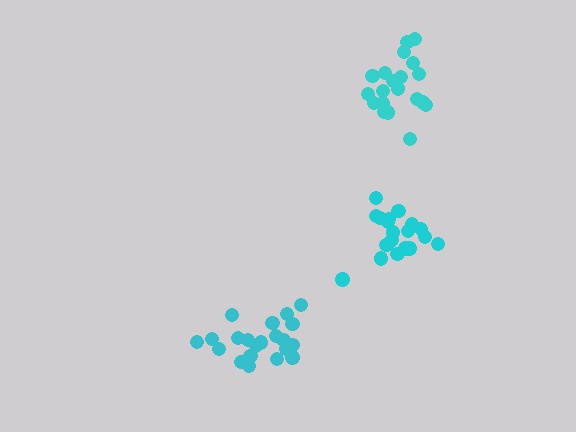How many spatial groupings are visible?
There are 3 spatial groupings.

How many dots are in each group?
Group 1: 20 dots, Group 2: 21 dots, Group 3: 20 dots (61 total).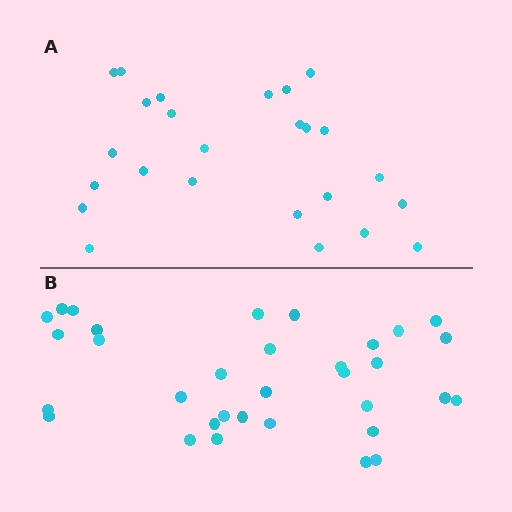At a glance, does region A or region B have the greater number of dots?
Region B (the bottom region) has more dots.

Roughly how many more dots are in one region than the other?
Region B has roughly 8 or so more dots than region A.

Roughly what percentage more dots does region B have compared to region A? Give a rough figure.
About 30% more.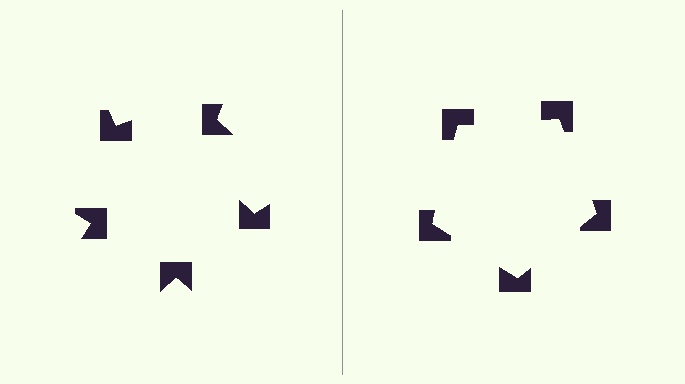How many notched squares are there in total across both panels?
10 — 5 on each side.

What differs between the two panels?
The notched squares are positioned identically on both sides; only the wedge orientations differ. On the right they align to a pentagon; on the left they are misaligned.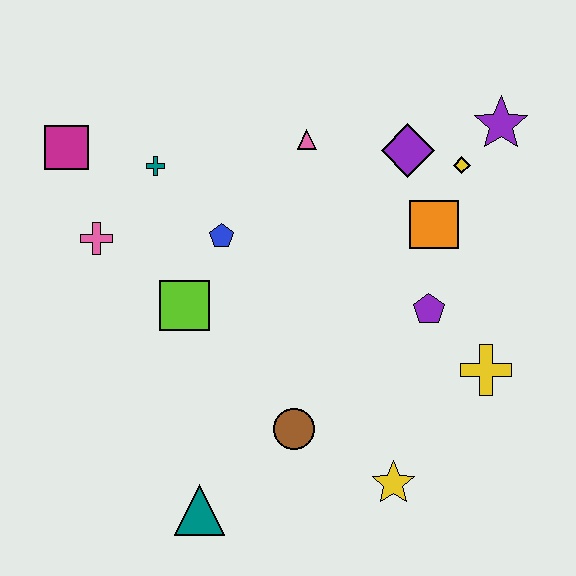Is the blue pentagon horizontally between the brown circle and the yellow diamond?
No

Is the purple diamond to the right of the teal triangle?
Yes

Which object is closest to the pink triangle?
The purple diamond is closest to the pink triangle.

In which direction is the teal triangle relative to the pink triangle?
The teal triangle is below the pink triangle.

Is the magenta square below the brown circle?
No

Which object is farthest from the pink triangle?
The teal triangle is farthest from the pink triangle.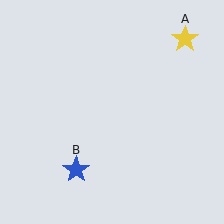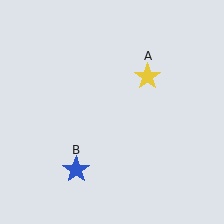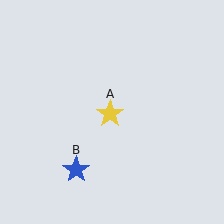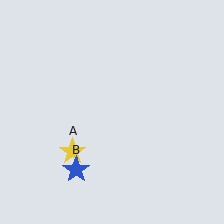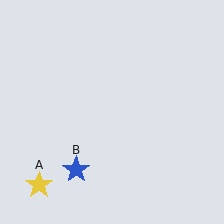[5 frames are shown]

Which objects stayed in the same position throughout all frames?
Blue star (object B) remained stationary.